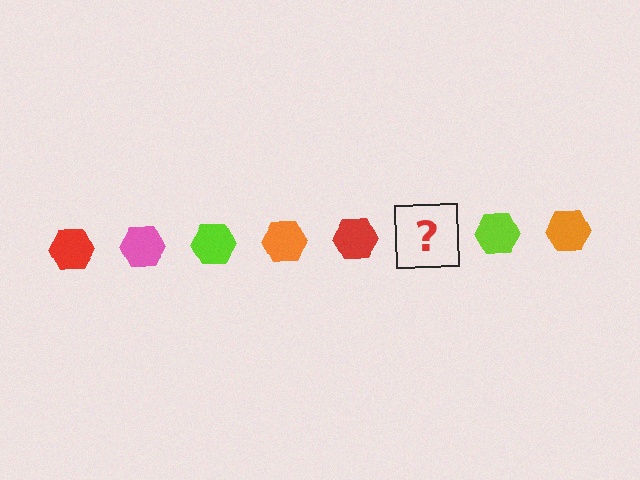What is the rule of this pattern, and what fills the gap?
The rule is that the pattern cycles through red, pink, lime, orange hexagons. The gap should be filled with a pink hexagon.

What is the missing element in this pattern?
The missing element is a pink hexagon.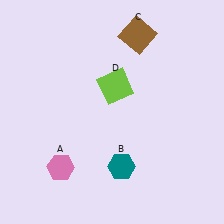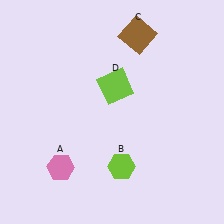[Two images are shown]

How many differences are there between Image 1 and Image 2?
There is 1 difference between the two images.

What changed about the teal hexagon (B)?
In Image 1, B is teal. In Image 2, it changed to lime.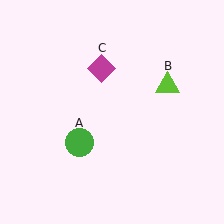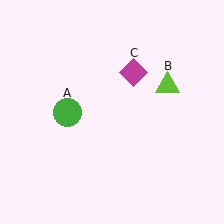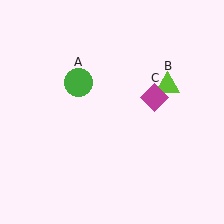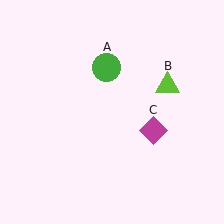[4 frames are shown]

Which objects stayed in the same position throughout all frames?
Lime triangle (object B) remained stationary.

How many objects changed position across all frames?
2 objects changed position: green circle (object A), magenta diamond (object C).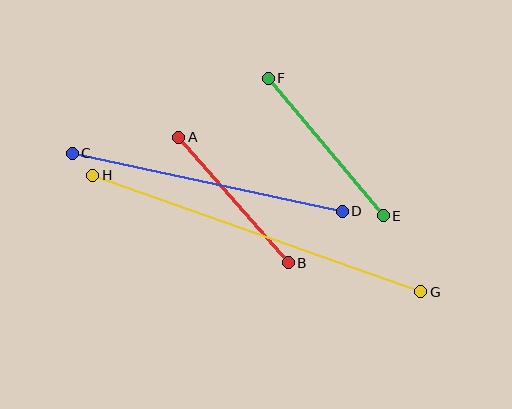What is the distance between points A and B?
The distance is approximately 166 pixels.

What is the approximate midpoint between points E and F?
The midpoint is at approximately (326, 147) pixels.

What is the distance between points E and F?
The distance is approximately 179 pixels.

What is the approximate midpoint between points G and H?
The midpoint is at approximately (257, 234) pixels.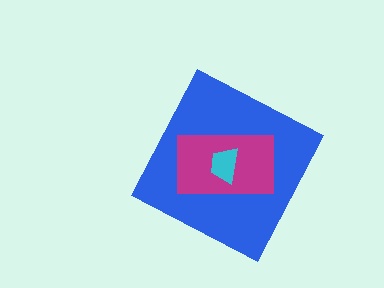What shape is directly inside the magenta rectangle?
The cyan trapezoid.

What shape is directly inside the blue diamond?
The magenta rectangle.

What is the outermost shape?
The blue diamond.